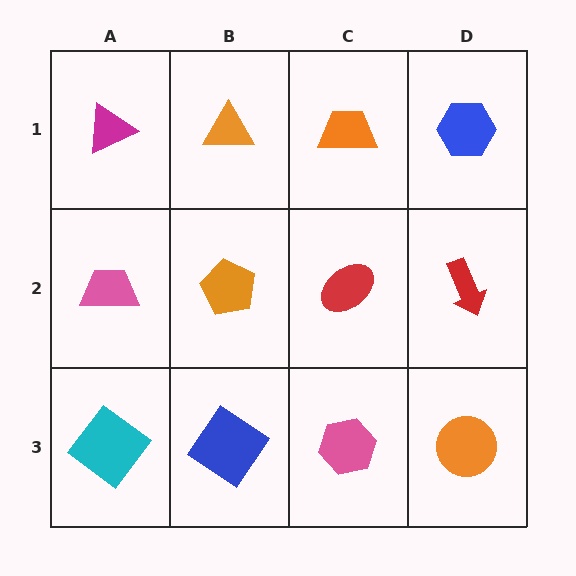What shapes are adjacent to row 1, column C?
A red ellipse (row 2, column C), an orange triangle (row 1, column B), a blue hexagon (row 1, column D).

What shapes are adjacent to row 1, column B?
An orange pentagon (row 2, column B), a magenta triangle (row 1, column A), an orange trapezoid (row 1, column C).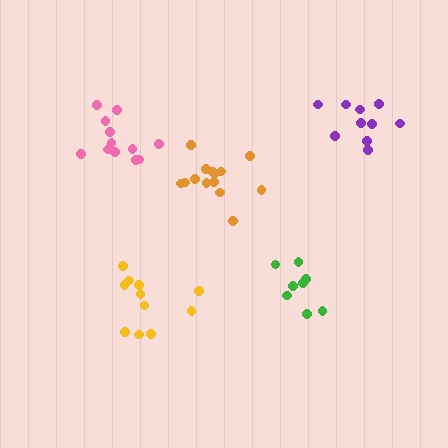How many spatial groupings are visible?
There are 5 spatial groupings.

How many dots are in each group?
Group 1: 8 dots, Group 2: 14 dots, Group 3: 11 dots, Group 4: 12 dots, Group 5: 10 dots (55 total).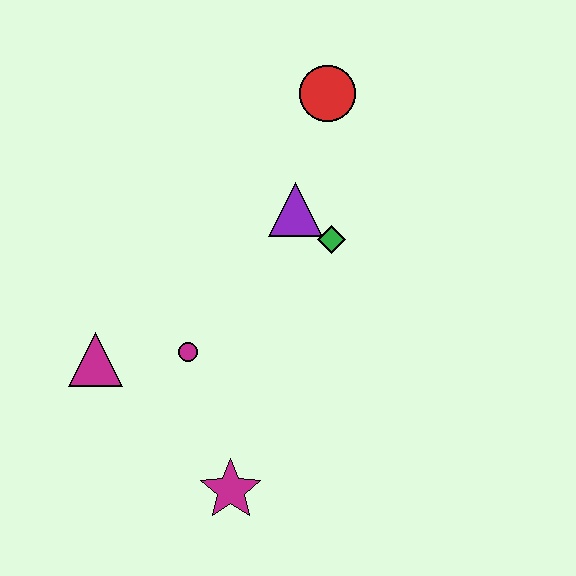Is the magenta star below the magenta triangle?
Yes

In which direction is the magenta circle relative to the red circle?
The magenta circle is below the red circle.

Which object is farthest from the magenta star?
The red circle is farthest from the magenta star.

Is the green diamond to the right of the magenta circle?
Yes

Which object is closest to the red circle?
The purple triangle is closest to the red circle.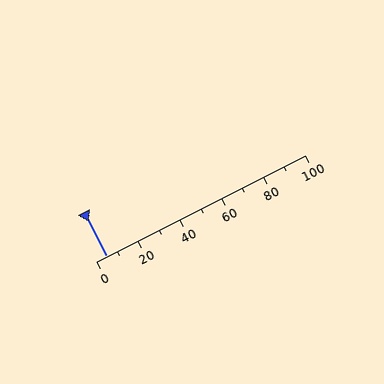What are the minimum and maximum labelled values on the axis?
The axis runs from 0 to 100.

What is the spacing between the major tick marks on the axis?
The major ticks are spaced 20 apart.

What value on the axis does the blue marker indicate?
The marker indicates approximately 5.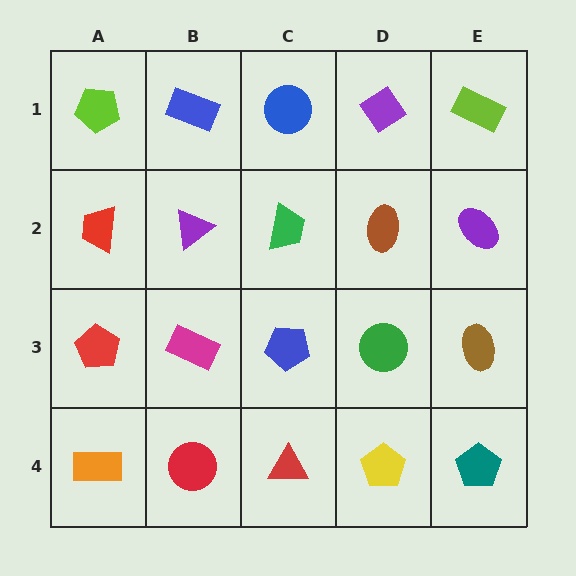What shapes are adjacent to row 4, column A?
A red pentagon (row 3, column A), a red circle (row 4, column B).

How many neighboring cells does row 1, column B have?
3.